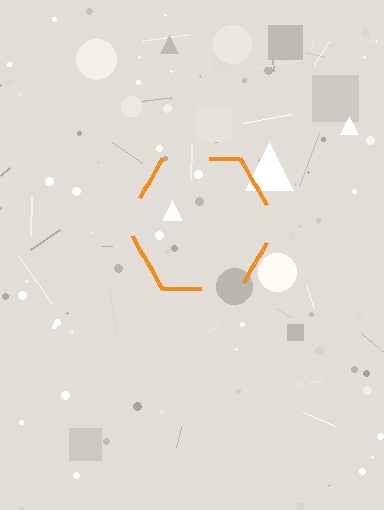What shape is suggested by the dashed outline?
The dashed outline suggests a hexagon.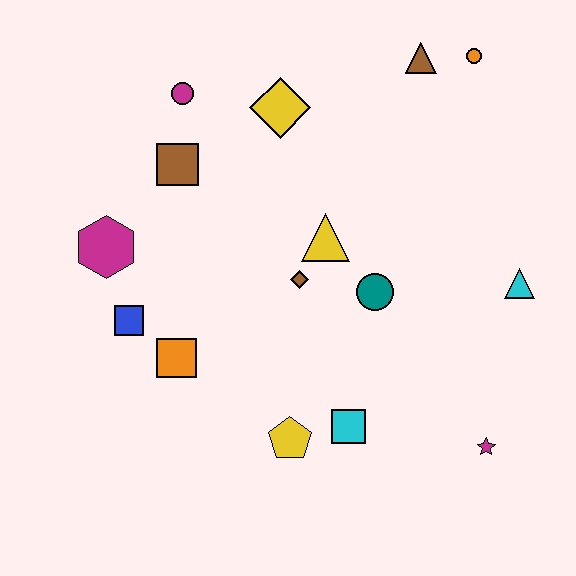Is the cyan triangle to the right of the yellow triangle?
Yes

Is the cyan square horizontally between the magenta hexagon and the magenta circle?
No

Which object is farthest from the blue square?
The orange circle is farthest from the blue square.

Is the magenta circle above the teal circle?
Yes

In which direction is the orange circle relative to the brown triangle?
The orange circle is to the right of the brown triangle.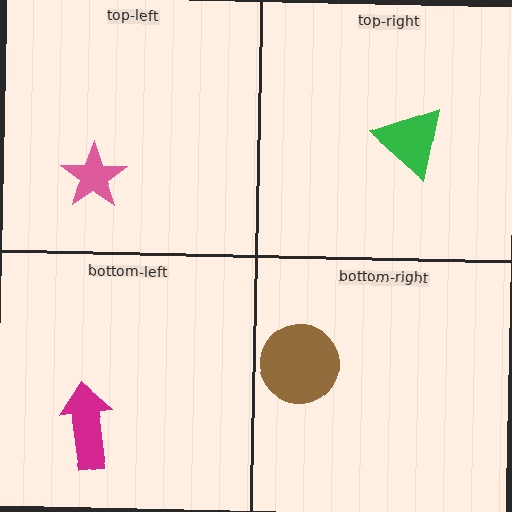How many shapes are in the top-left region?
1.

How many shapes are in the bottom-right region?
1.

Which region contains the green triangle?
The top-right region.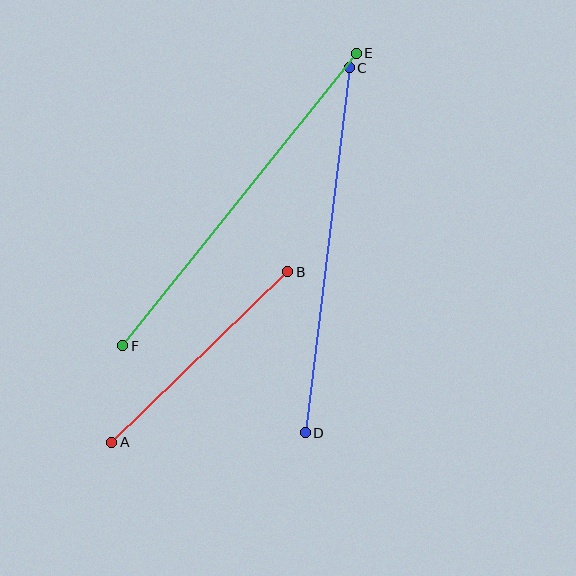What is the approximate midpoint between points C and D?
The midpoint is at approximately (327, 250) pixels.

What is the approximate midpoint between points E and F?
The midpoint is at approximately (239, 199) pixels.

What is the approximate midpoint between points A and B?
The midpoint is at approximately (200, 357) pixels.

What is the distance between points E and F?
The distance is approximately 374 pixels.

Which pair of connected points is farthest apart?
Points E and F are farthest apart.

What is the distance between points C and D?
The distance is approximately 368 pixels.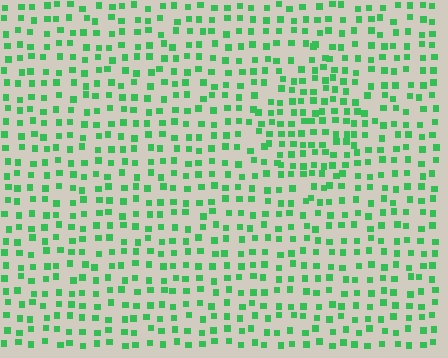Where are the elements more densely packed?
The elements are more densely packed inside the diamond boundary.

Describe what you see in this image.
The image contains small green elements arranged at two different densities. A diamond-shaped region is visible where the elements are more densely packed than the surrounding area.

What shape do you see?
I see a diamond.